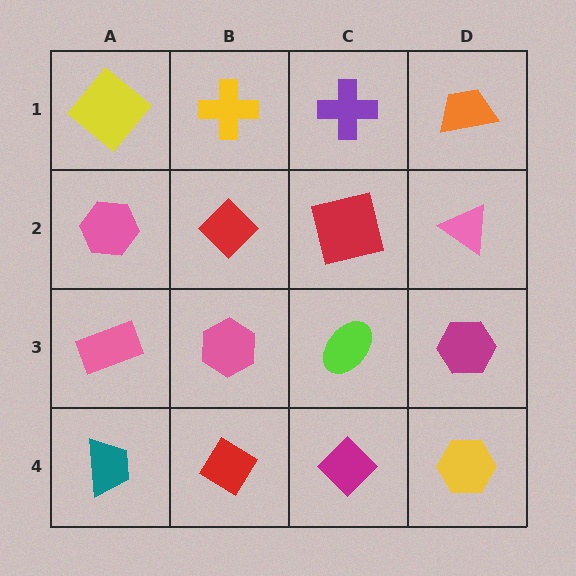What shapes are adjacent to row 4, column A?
A pink rectangle (row 3, column A), a red diamond (row 4, column B).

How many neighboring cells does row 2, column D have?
3.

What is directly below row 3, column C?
A magenta diamond.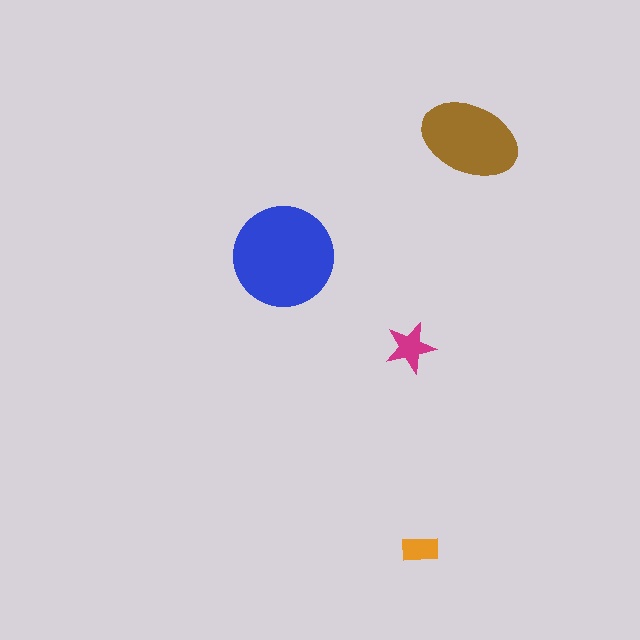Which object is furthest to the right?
The brown ellipse is rightmost.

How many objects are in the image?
There are 4 objects in the image.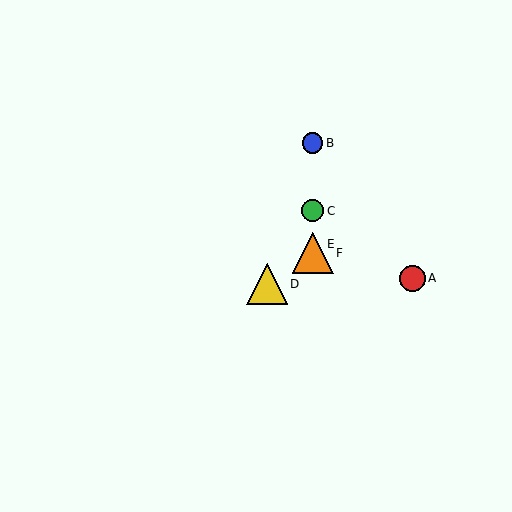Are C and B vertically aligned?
Yes, both are at x≈313.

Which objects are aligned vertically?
Objects B, C, E, F are aligned vertically.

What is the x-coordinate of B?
Object B is at x≈313.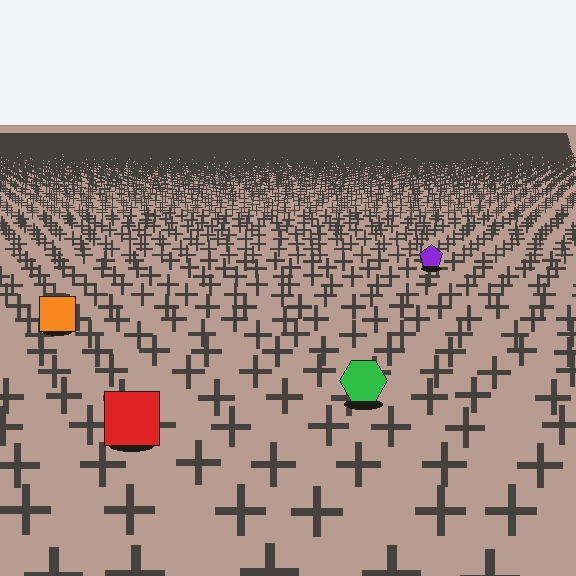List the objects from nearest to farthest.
From nearest to farthest: the red square, the green hexagon, the orange square, the purple pentagon.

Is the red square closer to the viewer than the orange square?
Yes. The red square is closer — you can tell from the texture gradient: the ground texture is coarser near it.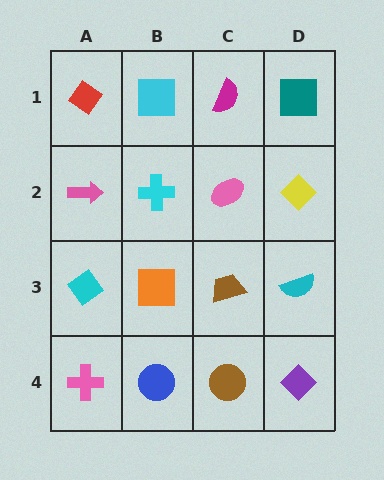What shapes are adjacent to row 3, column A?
A pink arrow (row 2, column A), a pink cross (row 4, column A), an orange square (row 3, column B).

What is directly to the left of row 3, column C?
An orange square.